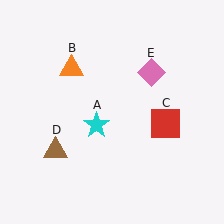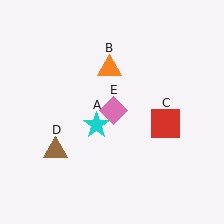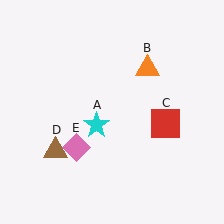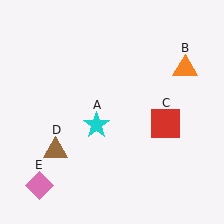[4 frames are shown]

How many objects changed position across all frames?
2 objects changed position: orange triangle (object B), pink diamond (object E).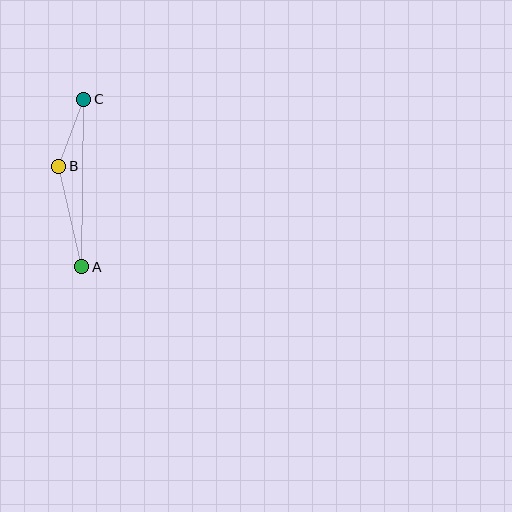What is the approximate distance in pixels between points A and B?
The distance between A and B is approximately 103 pixels.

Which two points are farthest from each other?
Points A and C are farthest from each other.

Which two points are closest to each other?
Points B and C are closest to each other.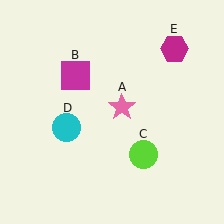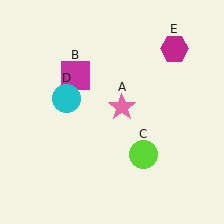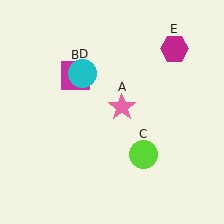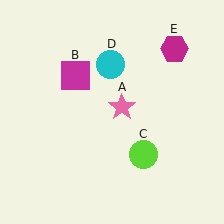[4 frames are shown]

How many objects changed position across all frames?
1 object changed position: cyan circle (object D).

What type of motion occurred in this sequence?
The cyan circle (object D) rotated clockwise around the center of the scene.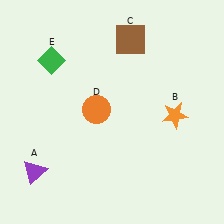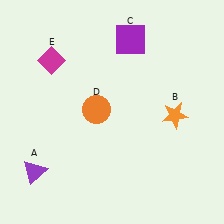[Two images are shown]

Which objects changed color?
C changed from brown to purple. E changed from green to magenta.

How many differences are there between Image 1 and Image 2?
There are 2 differences between the two images.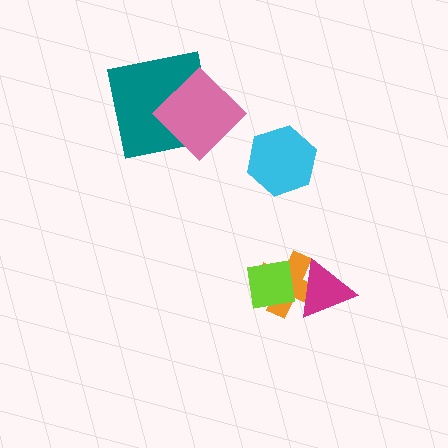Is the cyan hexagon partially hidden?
No, no other shape covers it.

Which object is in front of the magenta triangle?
The lime square is in front of the magenta triangle.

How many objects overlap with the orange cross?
2 objects overlap with the orange cross.